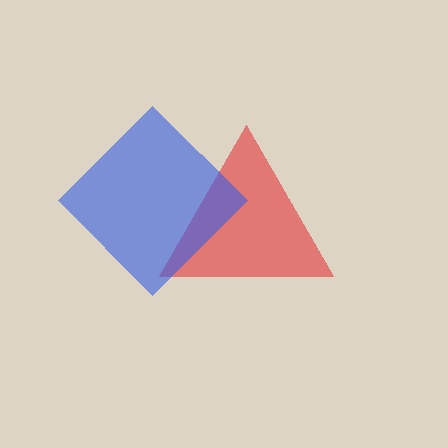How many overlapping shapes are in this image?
There are 2 overlapping shapes in the image.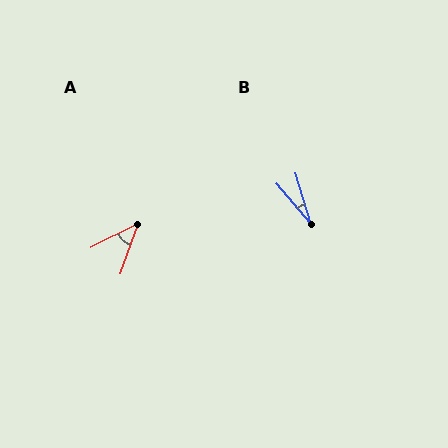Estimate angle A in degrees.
Approximately 44 degrees.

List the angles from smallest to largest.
B (24°), A (44°).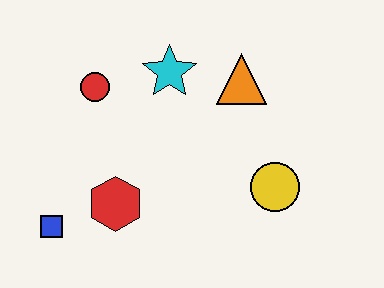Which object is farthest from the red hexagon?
The orange triangle is farthest from the red hexagon.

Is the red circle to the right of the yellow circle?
No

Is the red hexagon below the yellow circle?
Yes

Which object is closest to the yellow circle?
The orange triangle is closest to the yellow circle.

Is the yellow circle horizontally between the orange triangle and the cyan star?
No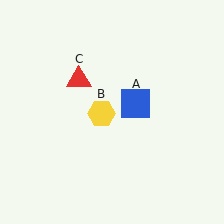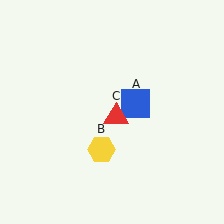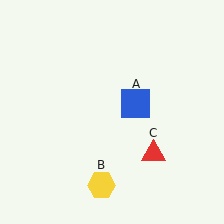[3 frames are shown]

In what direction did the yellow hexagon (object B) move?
The yellow hexagon (object B) moved down.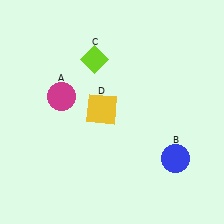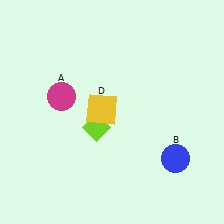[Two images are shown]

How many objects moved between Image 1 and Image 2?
1 object moved between the two images.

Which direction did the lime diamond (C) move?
The lime diamond (C) moved down.